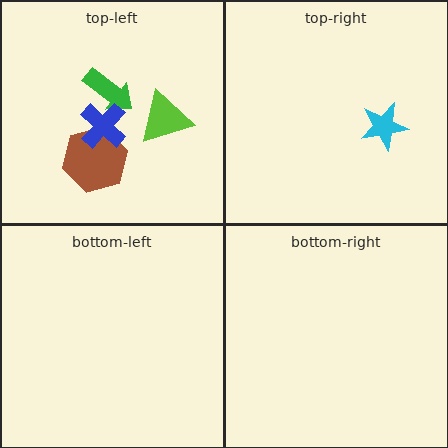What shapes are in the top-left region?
The green arrow, the brown hexagon, the lime triangle, the blue cross.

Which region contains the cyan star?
The top-right region.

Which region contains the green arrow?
The top-left region.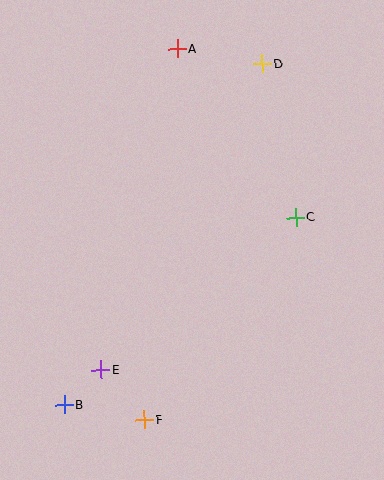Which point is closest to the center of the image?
Point C at (296, 217) is closest to the center.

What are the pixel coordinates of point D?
Point D is at (262, 64).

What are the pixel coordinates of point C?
Point C is at (296, 217).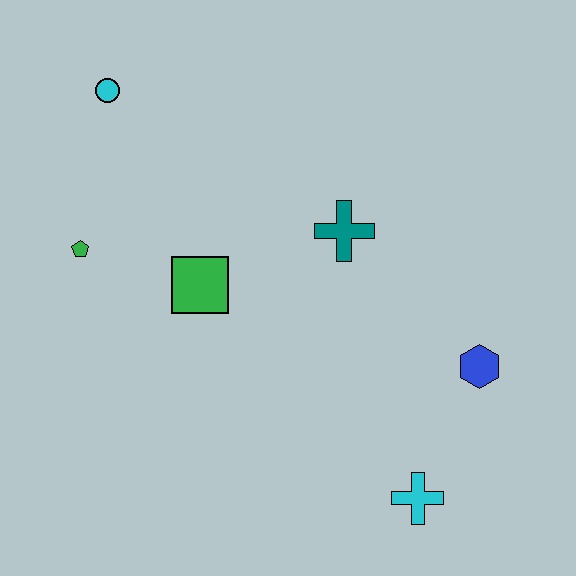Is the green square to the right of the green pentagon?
Yes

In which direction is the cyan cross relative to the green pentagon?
The cyan cross is to the right of the green pentagon.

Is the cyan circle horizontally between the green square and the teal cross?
No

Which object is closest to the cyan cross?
The blue hexagon is closest to the cyan cross.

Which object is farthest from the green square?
The cyan cross is farthest from the green square.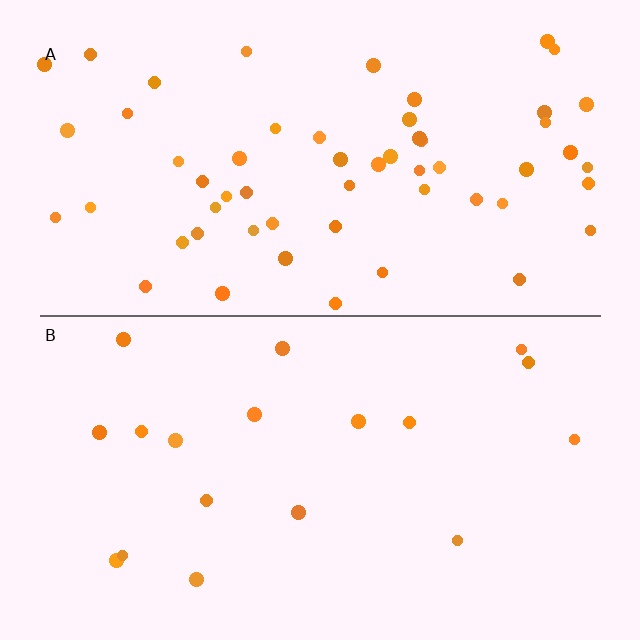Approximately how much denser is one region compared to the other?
Approximately 3.1× — region A over region B.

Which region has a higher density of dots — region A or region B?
A (the top).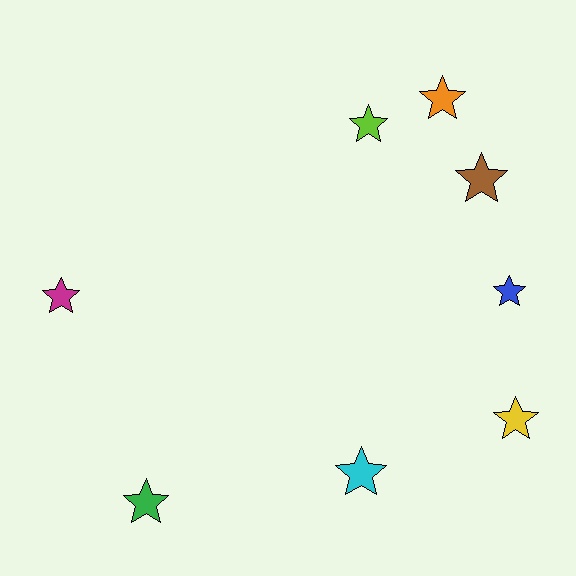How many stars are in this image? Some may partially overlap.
There are 8 stars.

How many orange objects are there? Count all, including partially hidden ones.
There is 1 orange object.